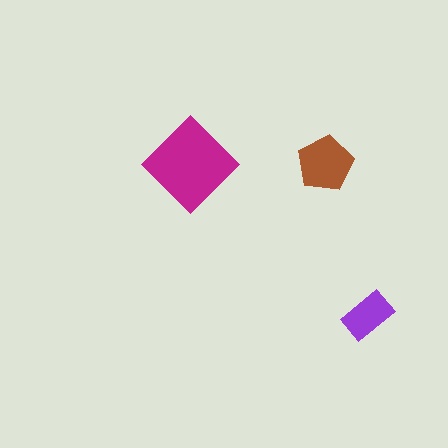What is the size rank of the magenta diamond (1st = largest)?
1st.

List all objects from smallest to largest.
The purple rectangle, the brown pentagon, the magenta diamond.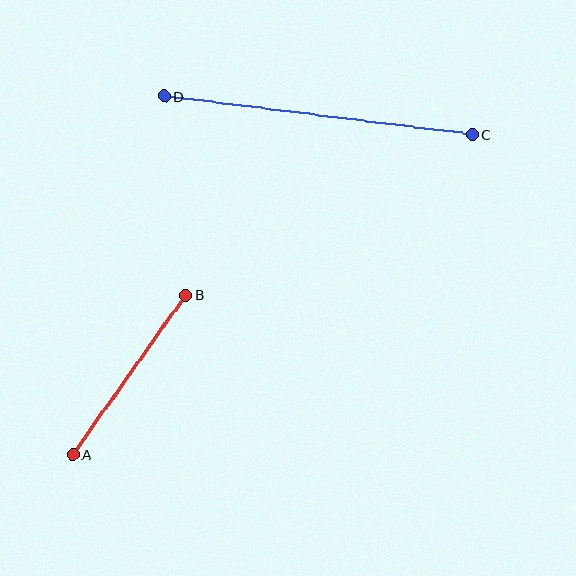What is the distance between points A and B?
The distance is approximately 195 pixels.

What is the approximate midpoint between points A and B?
The midpoint is at approximately (129, 375) pixels.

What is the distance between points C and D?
The distance is approximately 311 pixels.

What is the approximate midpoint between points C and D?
The midpoint is at approximately (318, 115) pixels.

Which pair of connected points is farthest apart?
Points C and D are farthest apart.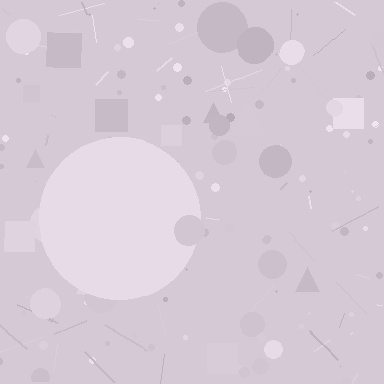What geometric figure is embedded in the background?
A circle is embedded in the background.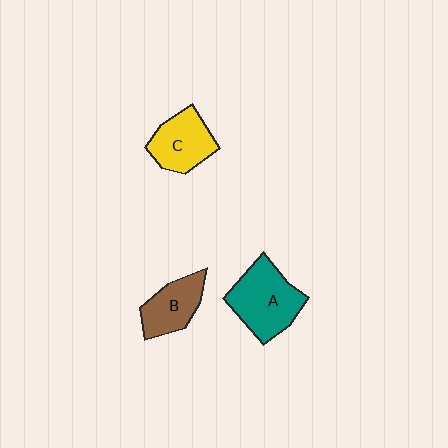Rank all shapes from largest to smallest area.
From largest to smallest: A (teal), C (yellow), B (brown).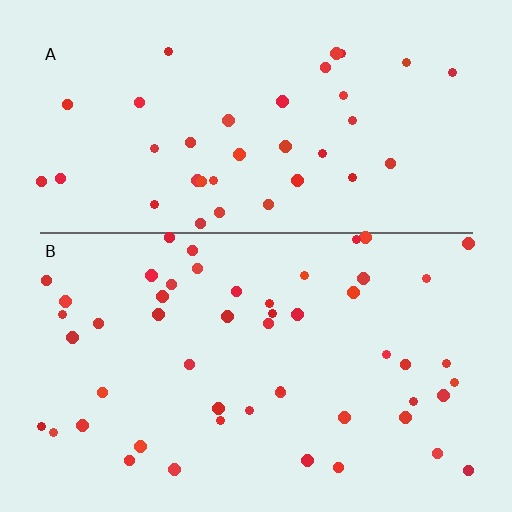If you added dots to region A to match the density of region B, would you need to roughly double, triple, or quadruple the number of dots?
Approximately double.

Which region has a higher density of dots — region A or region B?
B (the bottom).